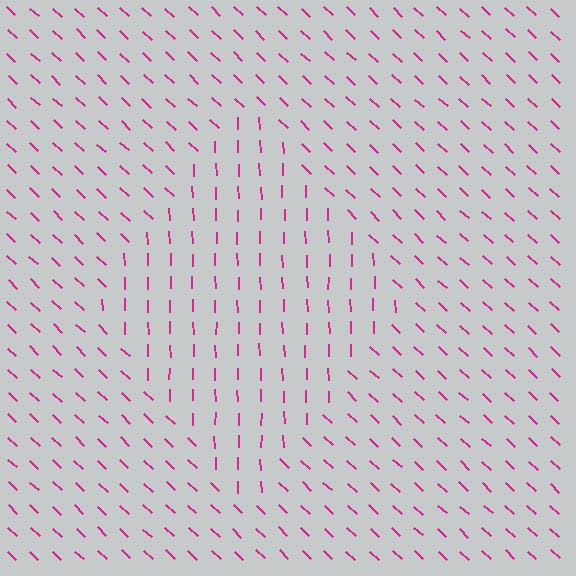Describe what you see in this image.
The image is filled with small magenta line segments. A diamond region in the image has lines oriented differently from the surrounding lines, creating a visible texture boundary.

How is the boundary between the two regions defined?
The boundary is defined purely by a change in line orientation (approximately 45 degrees difference). All lines are the same color and thickness.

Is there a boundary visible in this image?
Yes, there is a texture boundary formed by a change in line orientation.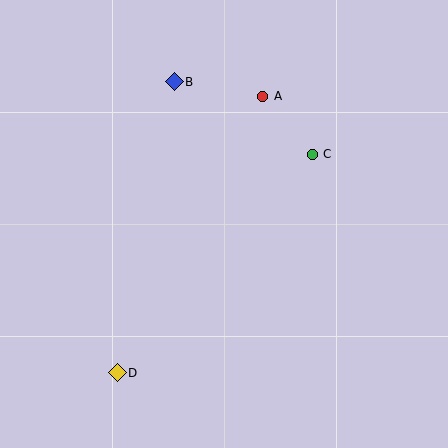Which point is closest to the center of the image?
Point C at (312, 154) is closest to the center.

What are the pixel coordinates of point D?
Point D is at (117, 373).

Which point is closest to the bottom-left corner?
Point D is closest to the bottom-left corner.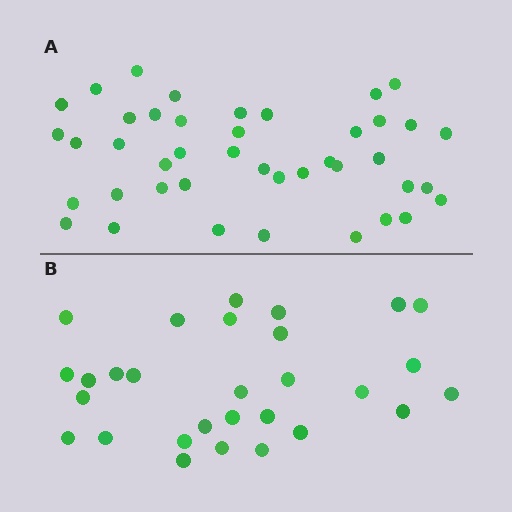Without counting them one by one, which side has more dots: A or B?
Region A (the top region) has more dots.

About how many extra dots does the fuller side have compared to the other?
Region A has approximately 15 more dots than region B.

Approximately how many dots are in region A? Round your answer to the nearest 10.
About 40 dots. (The exact count is 42, which rounds to 40.)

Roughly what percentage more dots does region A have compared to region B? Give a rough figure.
About 45% more.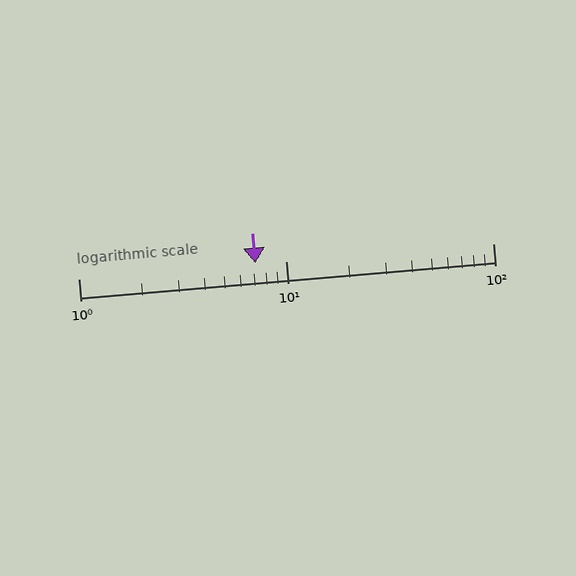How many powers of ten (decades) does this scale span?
The scale spans 2 decades, from 1 to 100.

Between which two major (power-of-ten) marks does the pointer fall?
The pointer is between 1 and 10.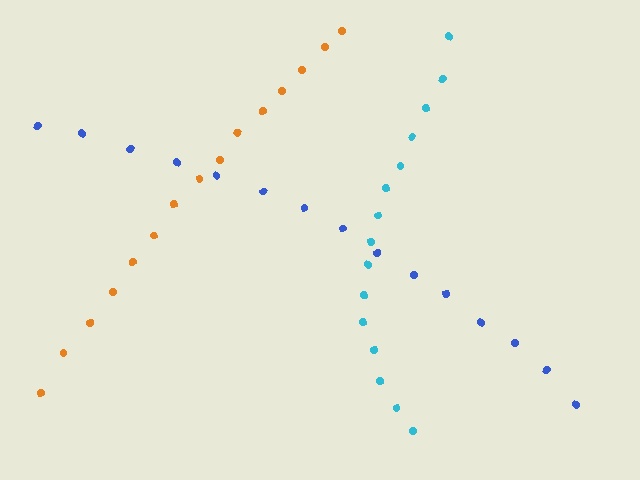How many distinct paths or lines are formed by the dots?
There are 3 distinct paths.